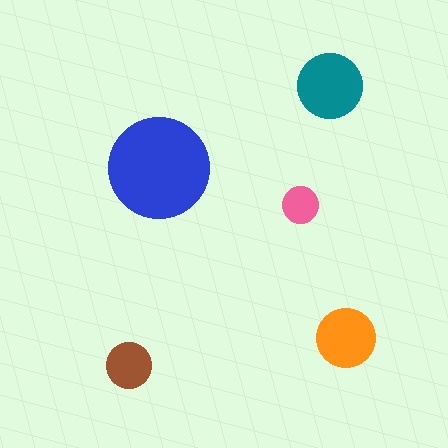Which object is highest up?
The teal circle is topmost.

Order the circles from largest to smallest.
the blue one, the teal one, the orange one, the brown one, the pink one.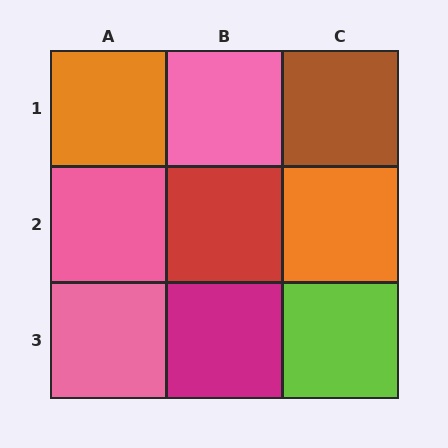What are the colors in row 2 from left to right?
Pink, red, orange.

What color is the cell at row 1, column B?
Pink.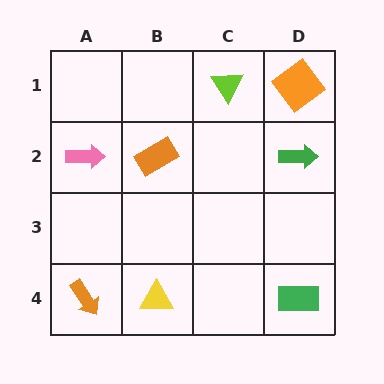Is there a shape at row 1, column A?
No, that cell is empty.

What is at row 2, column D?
A green arrow.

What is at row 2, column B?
An orange rectangle.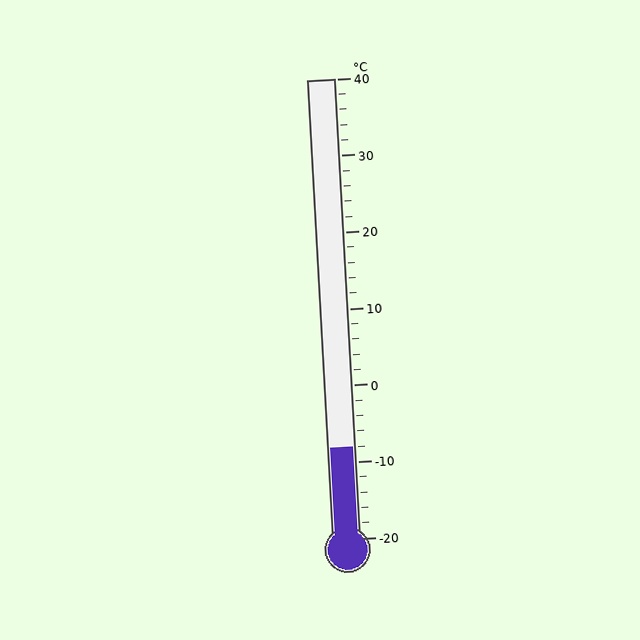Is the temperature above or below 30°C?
The temperature is below 30°C.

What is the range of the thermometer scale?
The thermometer scale ranges from -20°C to 40°C.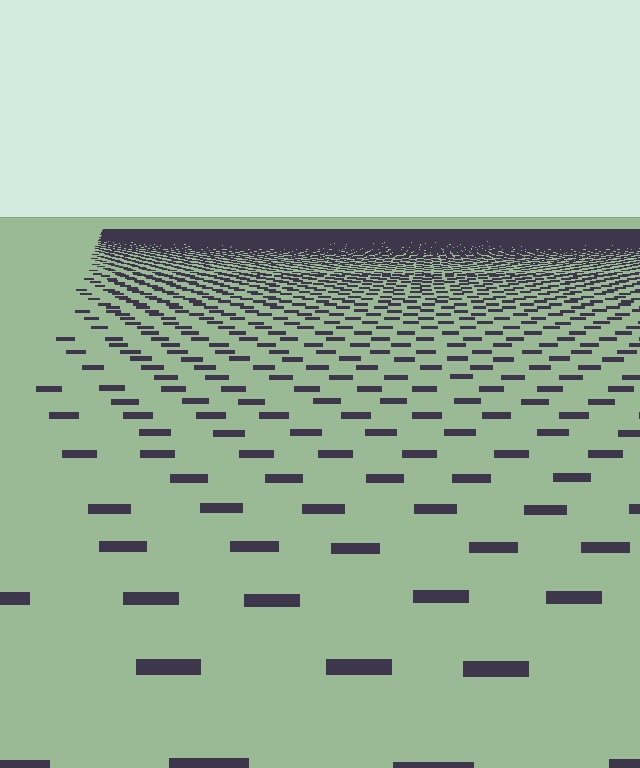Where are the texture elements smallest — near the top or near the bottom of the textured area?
Near the top.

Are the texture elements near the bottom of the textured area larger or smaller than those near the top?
Larger. Near the bottom, elements are closer to the viewer and appear at a bigger on-screen size.